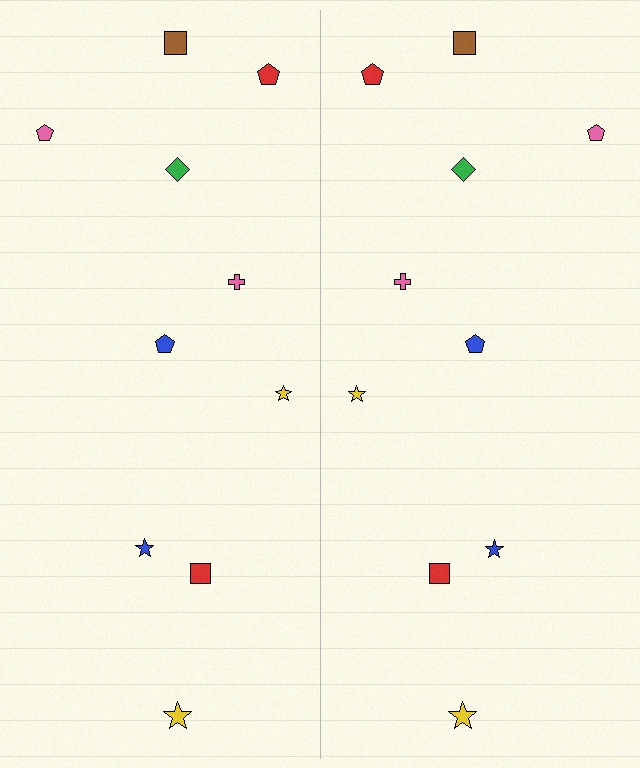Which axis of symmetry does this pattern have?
The pattern has a vertical axis of symmetry running through the center of the image.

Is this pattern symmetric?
Yes, this pattern has bilateral (reflection) symmetry.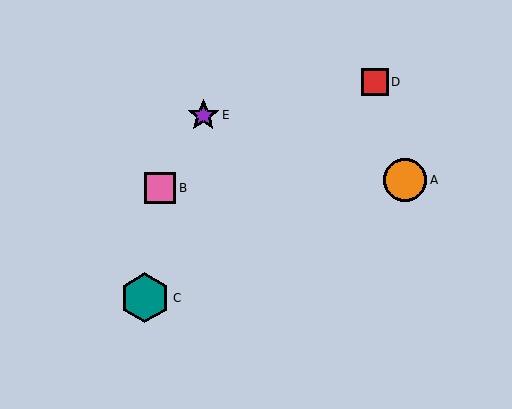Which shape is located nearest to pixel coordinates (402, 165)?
The orange circle (labeled A) at (405, 180) is nearest to that location.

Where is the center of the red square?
The center of the red square is at (375, 82).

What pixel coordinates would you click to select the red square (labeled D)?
Click at (375, 82) to select the red square D.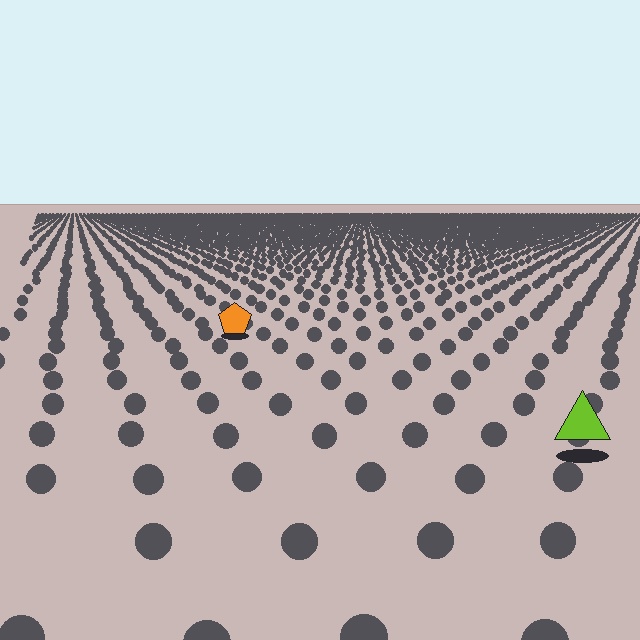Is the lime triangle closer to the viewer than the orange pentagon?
Yes. The lime triangle is closer — you can tell from the texture gradient: the ground texture is coarser near it.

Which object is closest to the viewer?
The lime triangle is closest. The texture marks near it are larger and more spread out.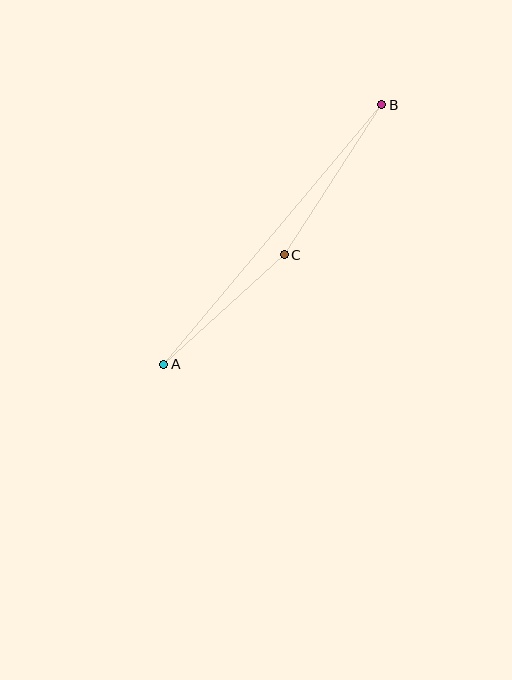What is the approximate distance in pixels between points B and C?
The distance between B and C is approximately 179 pixels.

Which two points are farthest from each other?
Points A and B are farthest from each other.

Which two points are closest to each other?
Points A and C are closest to each other.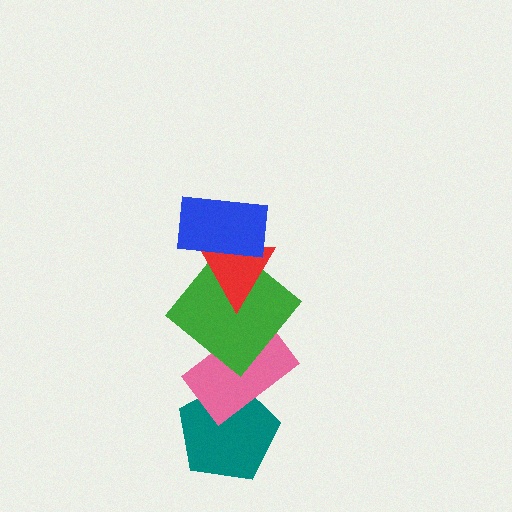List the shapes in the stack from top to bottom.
From top to bottom: the blue rectangle, the red triangle, the green diamond, the pink rectangle, the teal pentagon.